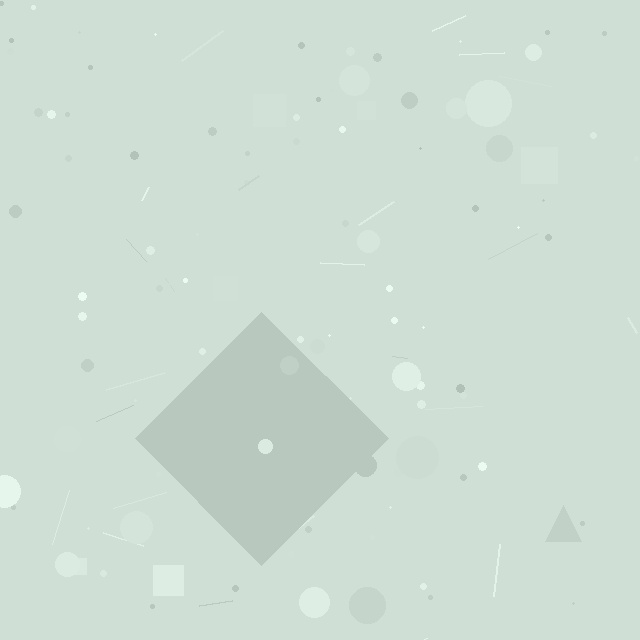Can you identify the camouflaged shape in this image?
The camouflaged shape is a diamond.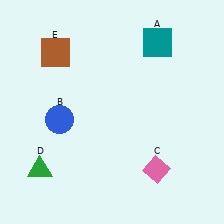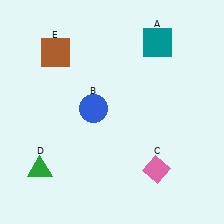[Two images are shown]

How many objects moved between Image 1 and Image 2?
1 object moved between the two images.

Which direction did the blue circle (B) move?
The blue circle (B) moved right.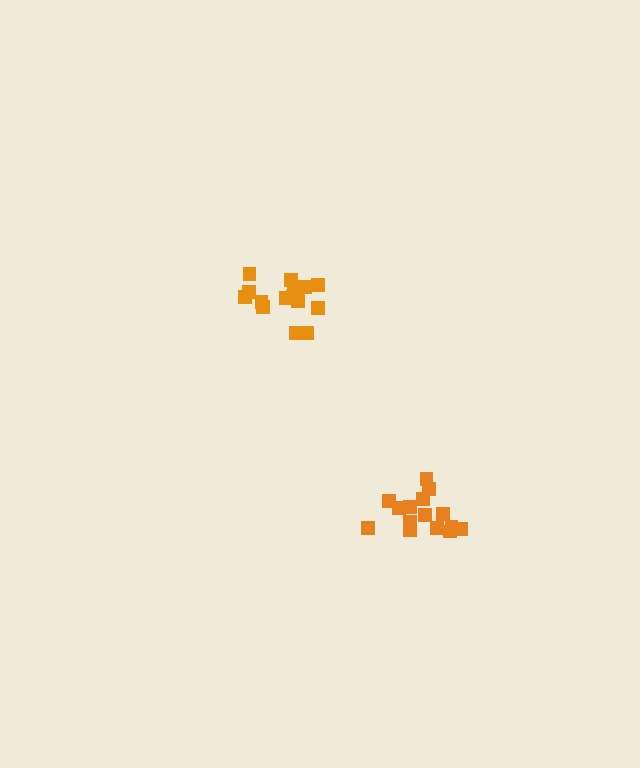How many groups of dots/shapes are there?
There are 2 groups.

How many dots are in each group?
Group 1: 15 dots, Group 2: 15 dots (30 total).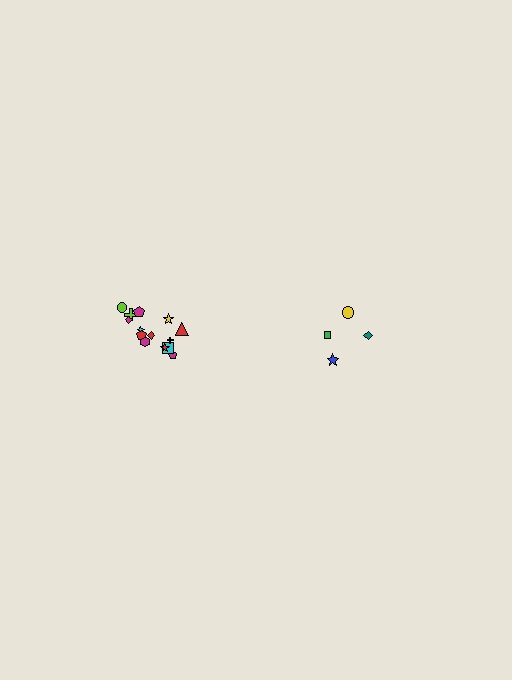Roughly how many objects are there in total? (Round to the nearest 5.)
Roughly 20 objects in total.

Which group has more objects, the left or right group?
The left group.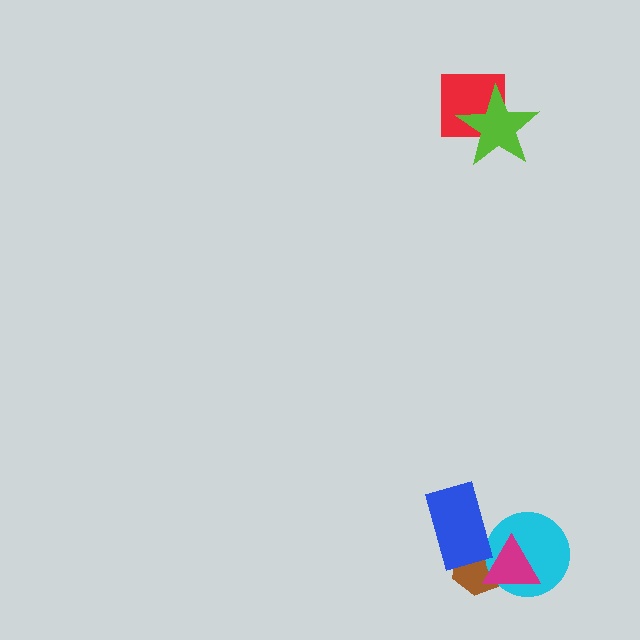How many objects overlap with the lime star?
1 object overlaps with the lime star.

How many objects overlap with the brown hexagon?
3 objects overlap with the brown hexagon.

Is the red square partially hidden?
Yes, it is partially covered by another shape.